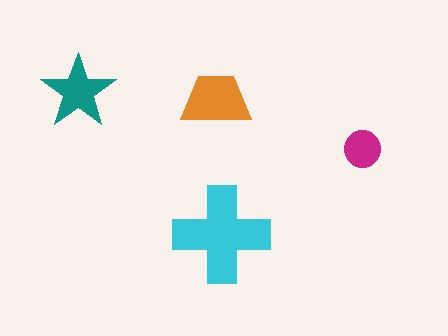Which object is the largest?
The cyan cross.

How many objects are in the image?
There are 4 objects in the image.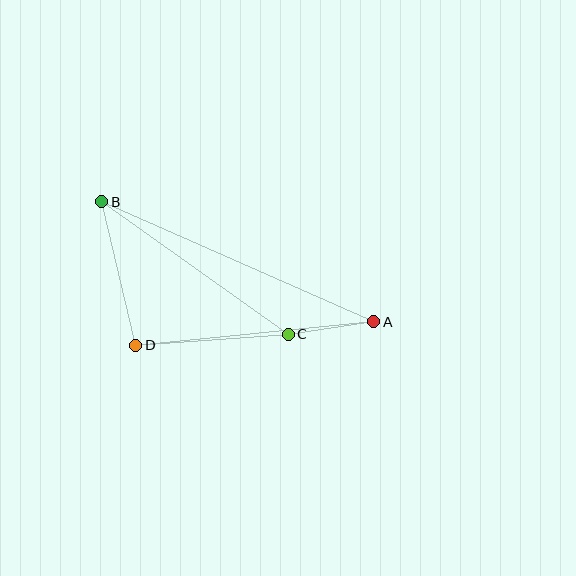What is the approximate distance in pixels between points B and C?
The distance between B and C is approximately 229 pixels.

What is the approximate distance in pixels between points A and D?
The distance between A and D is approximately 239 pixels.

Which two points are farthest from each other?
Points A and B are farthest from each other.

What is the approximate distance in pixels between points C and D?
The distance between C and D is approximately 153 pixels.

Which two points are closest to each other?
Points A and C are closest to each other.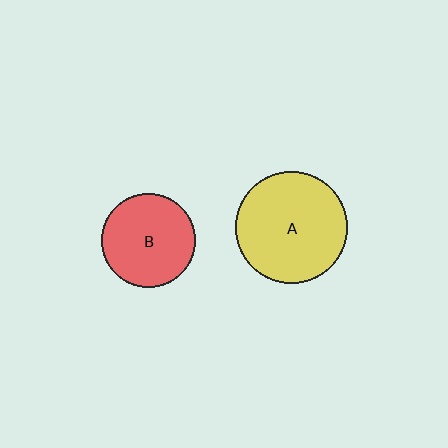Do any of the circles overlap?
No, none of the circles overlap.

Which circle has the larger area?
Circle A (yellow).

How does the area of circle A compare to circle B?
Approximately 1.4 times.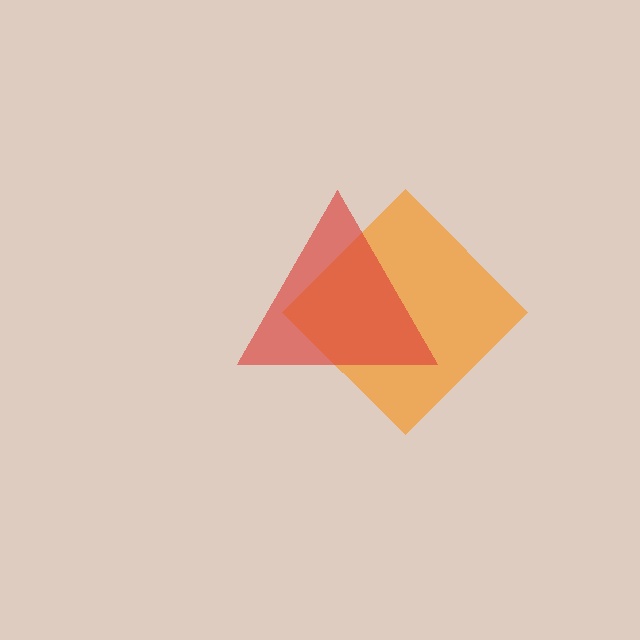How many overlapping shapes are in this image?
There are 2 overlapping shapes in the image.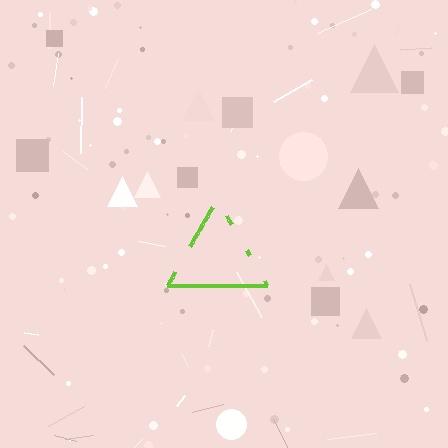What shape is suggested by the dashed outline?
The dashed outline suggests a triangle.